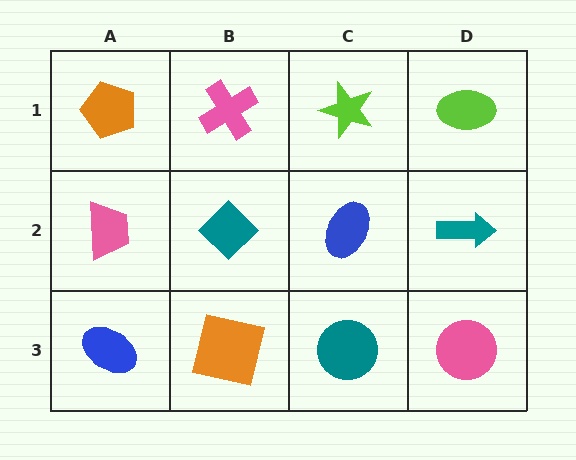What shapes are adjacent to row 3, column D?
A teal arrow (row 2, column D), a teal circle (row 3, column C).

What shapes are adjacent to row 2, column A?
An orange pentagon (row 1, column A), a blue ellipse (row 3, column A), a teal diamond (row 2, column B).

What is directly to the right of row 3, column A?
An orange square.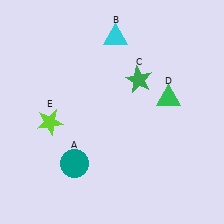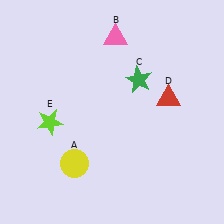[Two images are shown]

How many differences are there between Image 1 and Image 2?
There are 3 differences between the two images.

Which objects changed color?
A changed from teal to yellow. B changed from cyan to pink. D changed from green to red.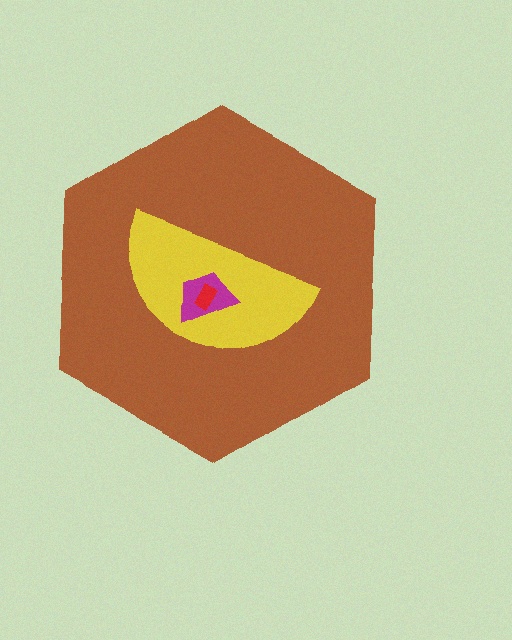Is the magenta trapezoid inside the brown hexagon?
Yes.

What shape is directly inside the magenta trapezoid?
The red rectangle.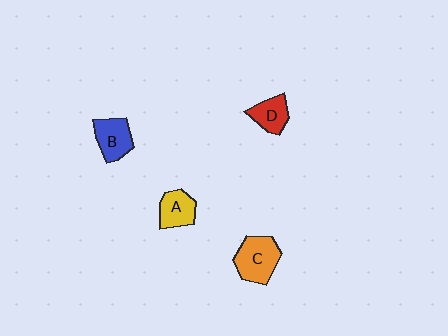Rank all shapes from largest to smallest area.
From largest to smallest: C (orange), B (blue), A (yellow), D (red).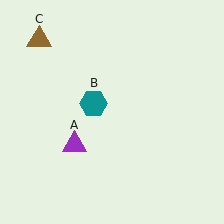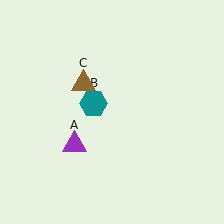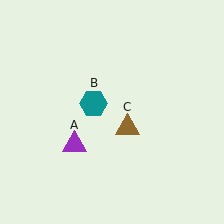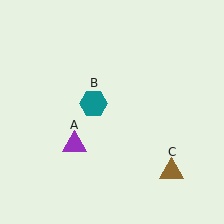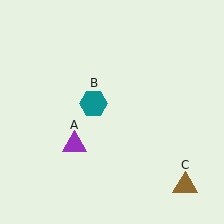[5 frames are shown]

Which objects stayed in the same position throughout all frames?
Purple triangle (object A) and teal hexagon (object B) remained stationary.